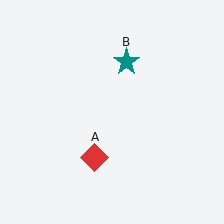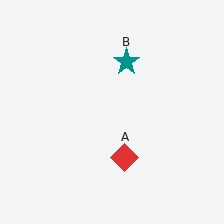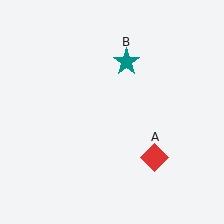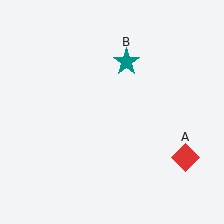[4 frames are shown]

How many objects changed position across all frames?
1 object changed position: red diamond (object A).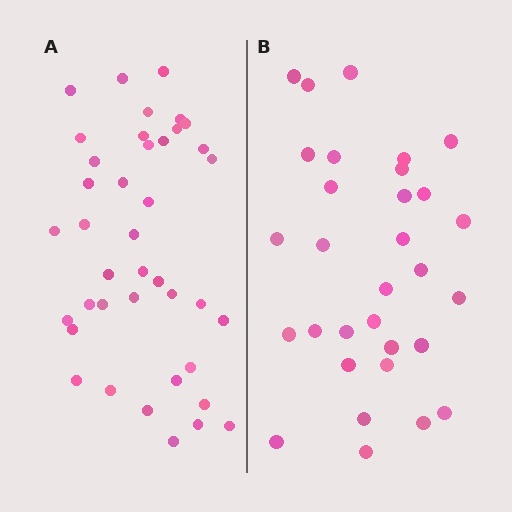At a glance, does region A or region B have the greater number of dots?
Region A (the left region) has more dots.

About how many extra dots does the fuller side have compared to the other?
Region A has roughly 8 or so more dots than region B.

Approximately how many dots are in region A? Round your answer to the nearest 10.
About 40 dots.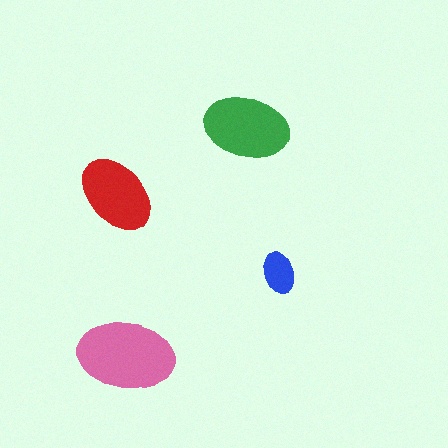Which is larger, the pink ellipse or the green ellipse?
The pink one.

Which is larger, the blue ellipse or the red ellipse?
The red one.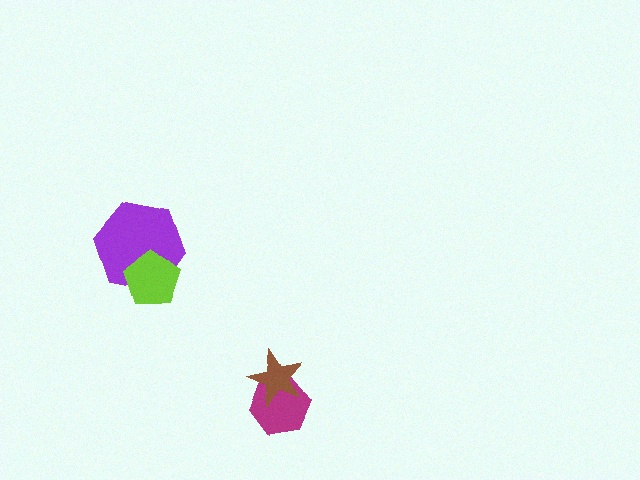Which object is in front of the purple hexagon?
The lime pentagon is in front of the purple hexagon.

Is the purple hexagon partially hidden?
Yes, it is partially covered by another shape.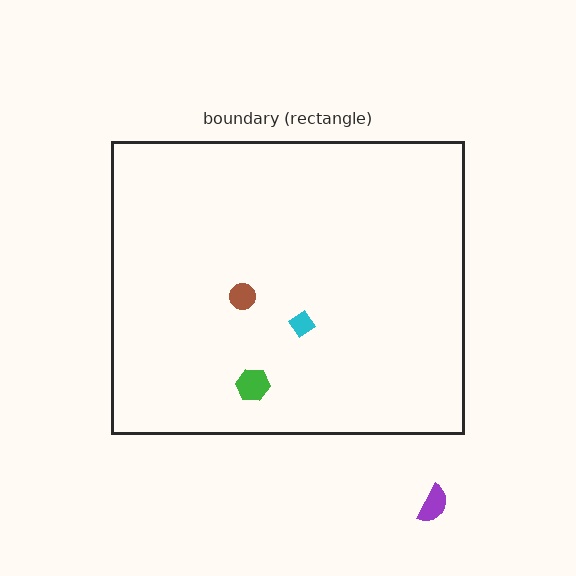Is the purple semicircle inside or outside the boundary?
Outside.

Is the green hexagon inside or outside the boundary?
Inside.